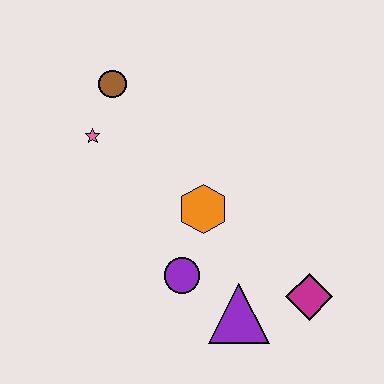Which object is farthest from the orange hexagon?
The brown circle is farthest from the orange hexagon.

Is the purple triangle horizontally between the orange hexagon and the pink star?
No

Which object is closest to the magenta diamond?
The purple triangle is closest to the magenta diamond.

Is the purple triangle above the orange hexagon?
No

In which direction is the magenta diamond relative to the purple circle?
The magenta diamond is to the right of the purple circle.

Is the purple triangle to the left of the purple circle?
No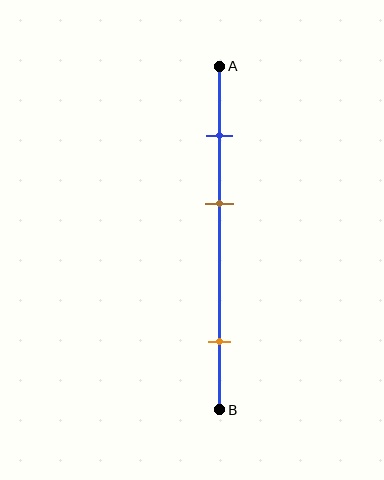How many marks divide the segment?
There are 3 marks dividing the segment.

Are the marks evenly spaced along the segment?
No, the marks are not evenly spaced.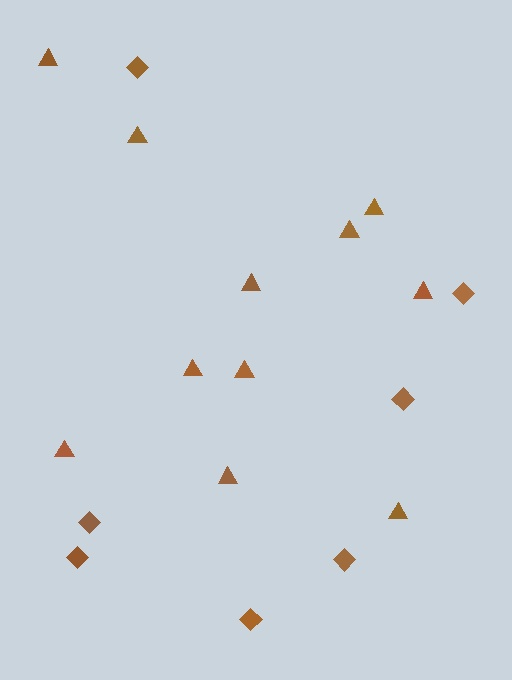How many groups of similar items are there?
There are 2 groups: one group of triangles (11) and one group of diamonds (7).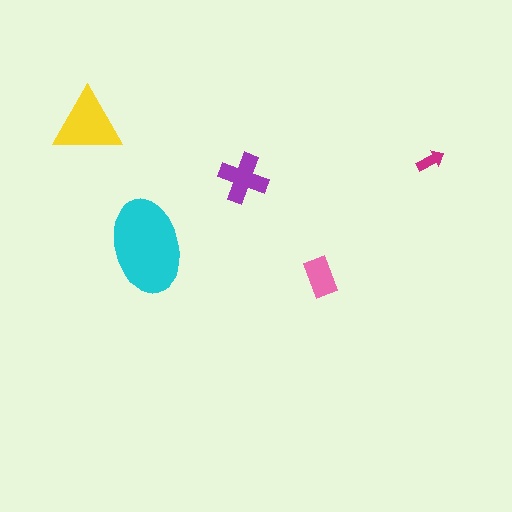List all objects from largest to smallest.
The cyan ellipse, the yellow triangle, the purple cross, the pink rectangle, the magenta arrow.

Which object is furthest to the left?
The yellow triangle is leftmost.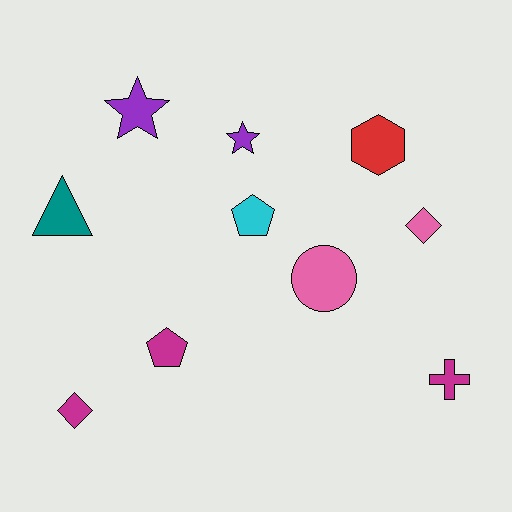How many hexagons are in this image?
There is 1 hexagon.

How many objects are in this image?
There are 10 objects.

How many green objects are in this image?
There are no green objects.